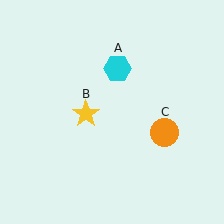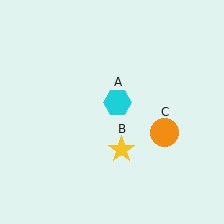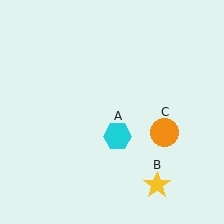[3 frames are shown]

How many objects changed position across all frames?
2 objects changed position: cyan hexagon (object A), yellow star (object B).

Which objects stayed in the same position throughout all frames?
Orange circle (object C) remained stationary.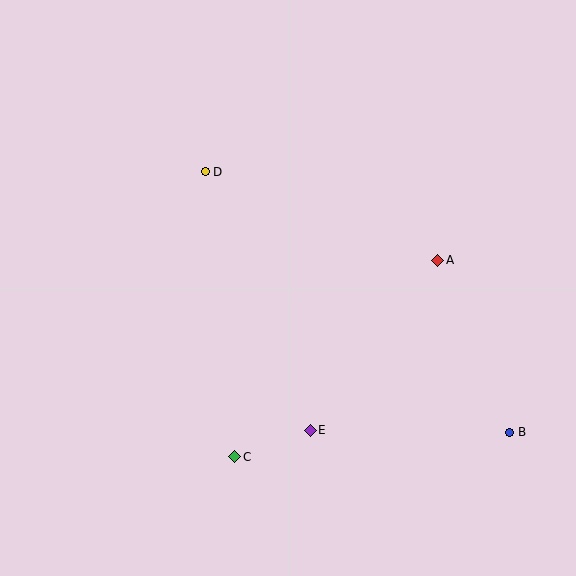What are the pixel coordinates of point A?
Point A is at (438, 260).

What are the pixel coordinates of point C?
Point C is at (235, 457).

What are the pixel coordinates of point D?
Point D is at (205, 172).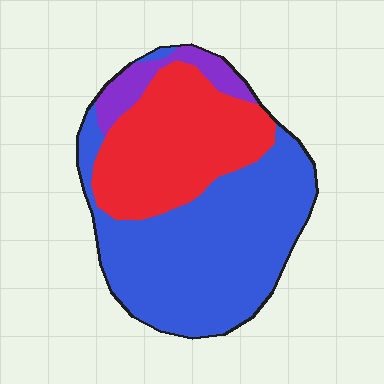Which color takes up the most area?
Blue, at roughly 55%.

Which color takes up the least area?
Purple, at roughly 10%.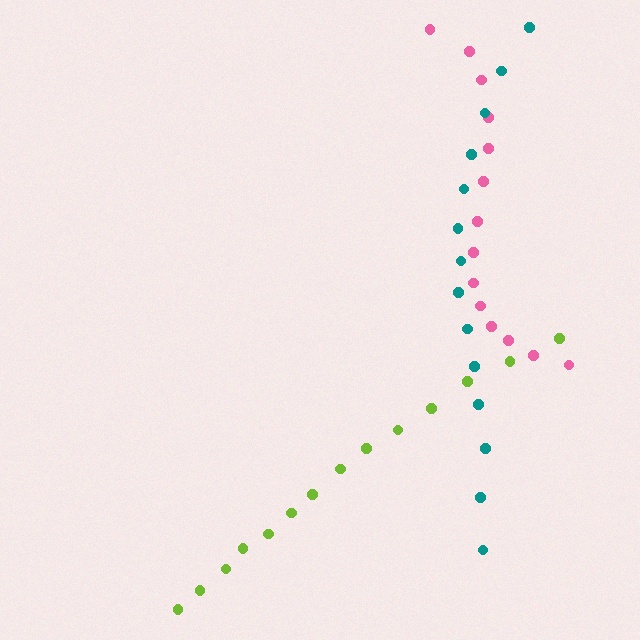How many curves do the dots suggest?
There are 3 distinct paths.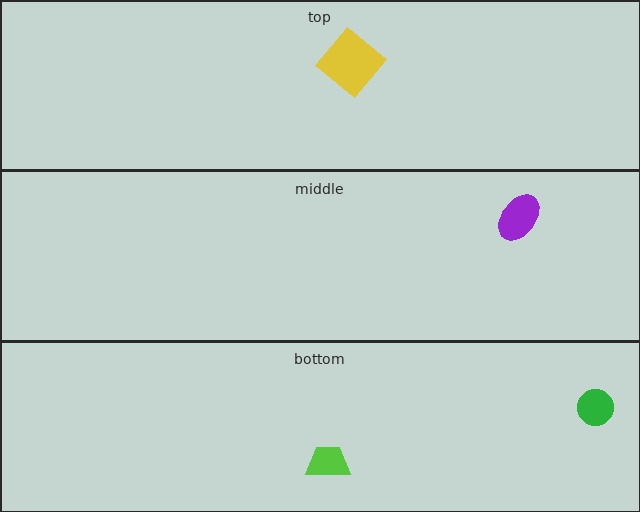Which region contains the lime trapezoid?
The bottom region.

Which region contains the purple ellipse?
The middle region.